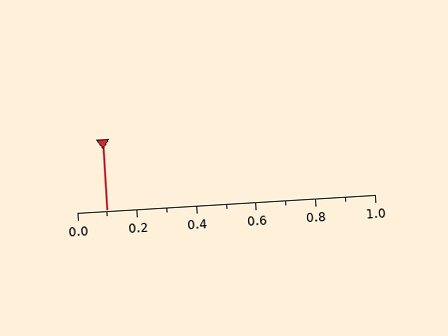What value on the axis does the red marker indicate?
The marker indicates approximately 0.1.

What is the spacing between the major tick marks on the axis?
The major ticks are spaced 0.2 apart.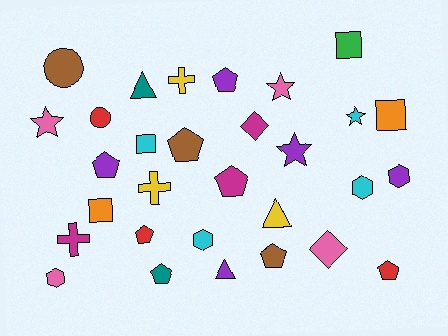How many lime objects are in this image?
There are no lime objects.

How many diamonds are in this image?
There are 2 diamonds.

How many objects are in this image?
There are 30 objects.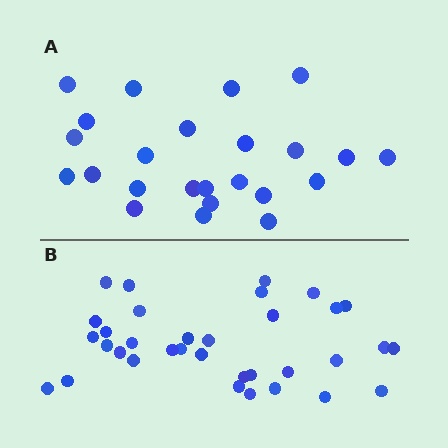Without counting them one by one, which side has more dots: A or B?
Region B (the bottom region) has more dots.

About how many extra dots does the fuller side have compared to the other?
Region B has roughly 10 or so more dots than region A.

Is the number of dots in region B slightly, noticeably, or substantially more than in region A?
Region B has noticeably more, but not dramatically so. The ratio is roughly 1.4 to 1.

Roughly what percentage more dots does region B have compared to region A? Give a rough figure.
About 40% more.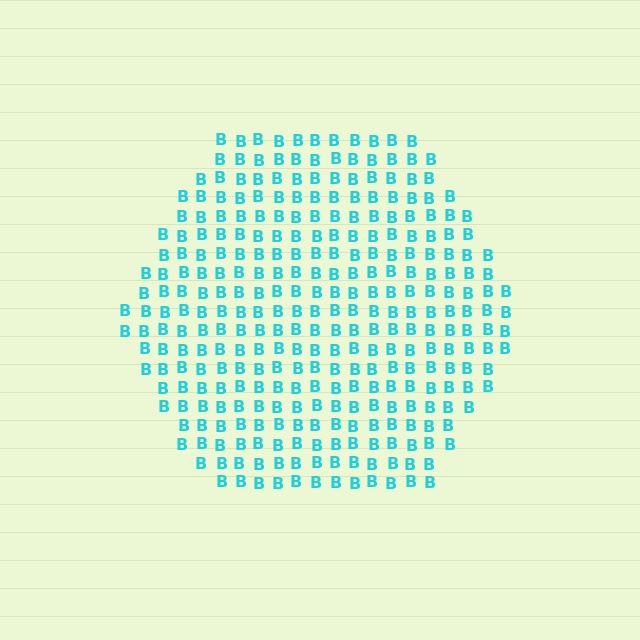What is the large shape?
The large shape is a hexagon.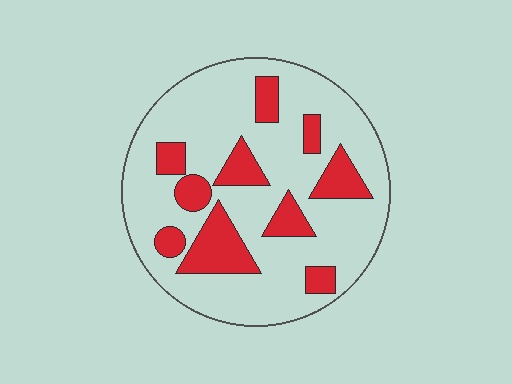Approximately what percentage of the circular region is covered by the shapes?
Approximately 25%.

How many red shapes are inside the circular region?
10.